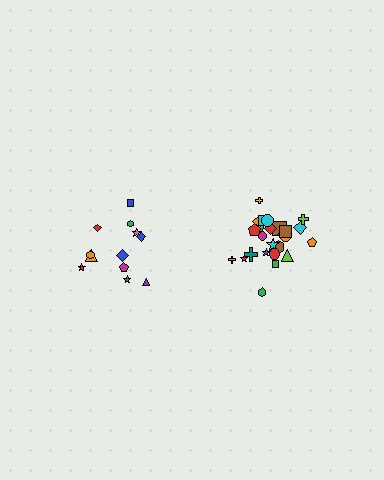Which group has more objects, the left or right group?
The right group.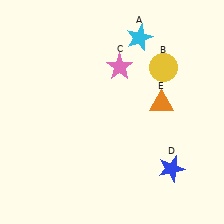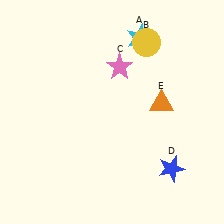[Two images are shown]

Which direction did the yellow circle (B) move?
The yellow circle (B) moved up.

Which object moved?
The yellow circle (B) moved up.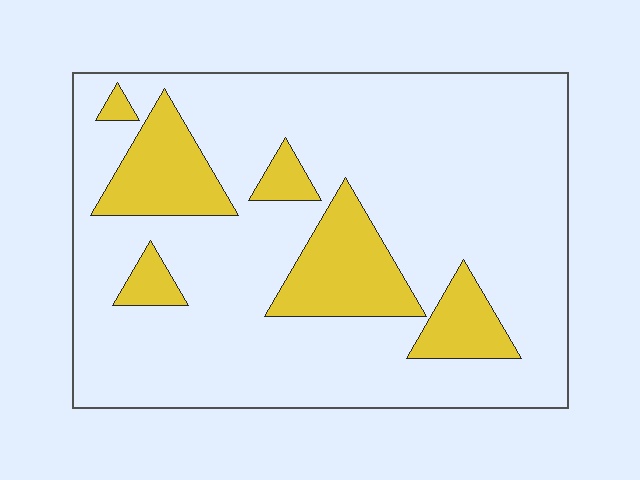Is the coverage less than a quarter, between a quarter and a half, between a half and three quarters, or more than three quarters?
Less than a quarter.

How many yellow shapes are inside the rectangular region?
6.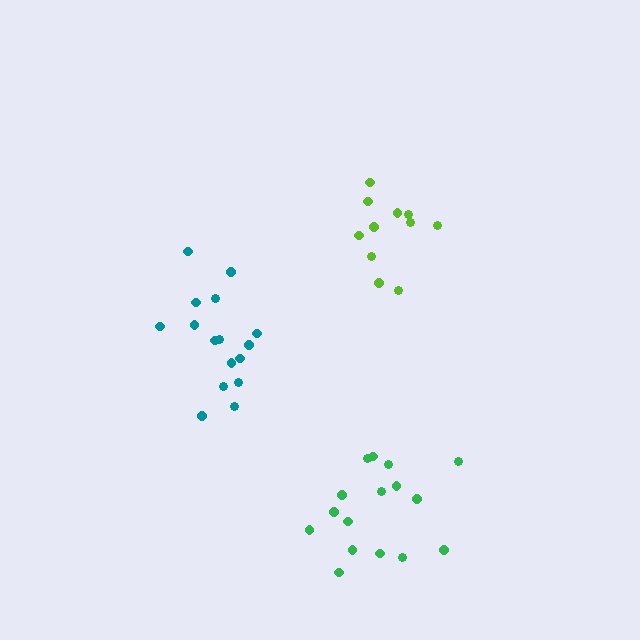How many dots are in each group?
Group 1: 16 dots, Group 2: 11 dots, Group 3: 16 dots (43 total).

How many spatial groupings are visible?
There are 3 spatial groupings.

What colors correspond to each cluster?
The clusters are colored: green, lime, teal.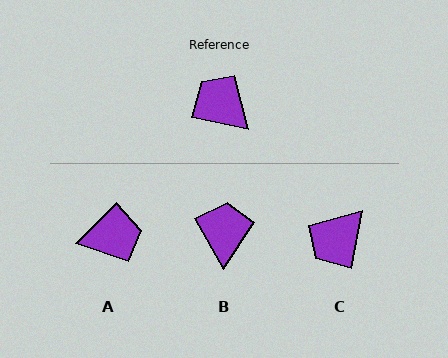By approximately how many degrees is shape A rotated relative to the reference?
Approximately 123 degrees clockwise.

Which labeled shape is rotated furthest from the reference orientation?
A, about 123 degrees away.